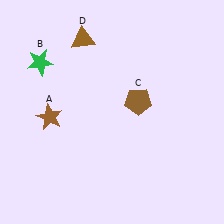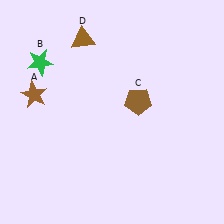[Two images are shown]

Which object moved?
The brown star (A) moved up.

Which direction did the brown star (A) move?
The brown star (A) moved up.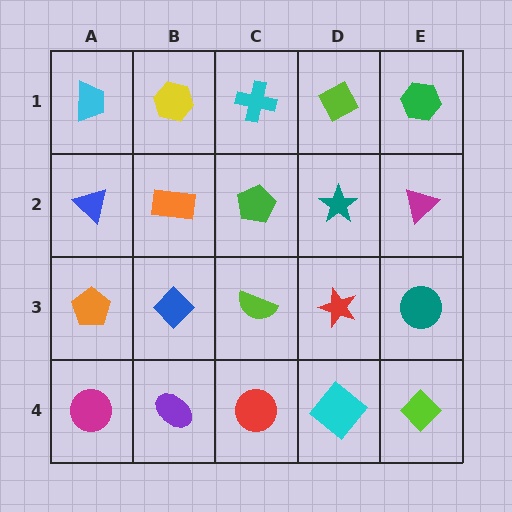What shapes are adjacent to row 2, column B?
A yellow hexagon (row 1, column B), a blue diamond (row 3, column B), a blue triangle (row 2, column A), a green pentagon (row 2, column C).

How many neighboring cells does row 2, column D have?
4.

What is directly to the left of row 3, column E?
A red star.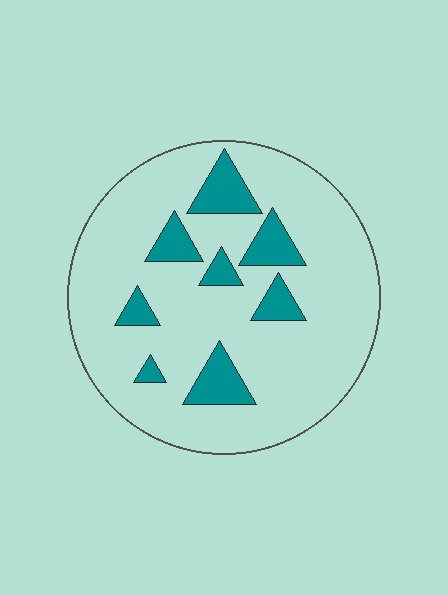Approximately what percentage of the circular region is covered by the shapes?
Approximately 15%.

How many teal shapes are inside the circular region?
8.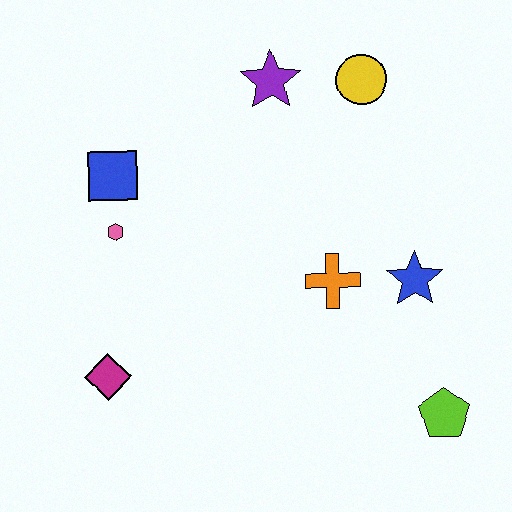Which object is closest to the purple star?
The yellow circle is closest to the purple star.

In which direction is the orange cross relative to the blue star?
The orange cross is to the left of the blue star.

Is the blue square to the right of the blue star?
No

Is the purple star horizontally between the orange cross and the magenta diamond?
Yes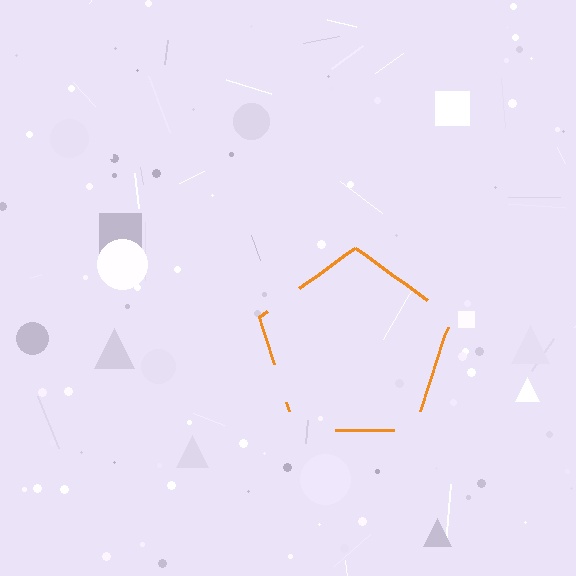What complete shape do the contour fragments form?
The contour fragments form a pentagon.